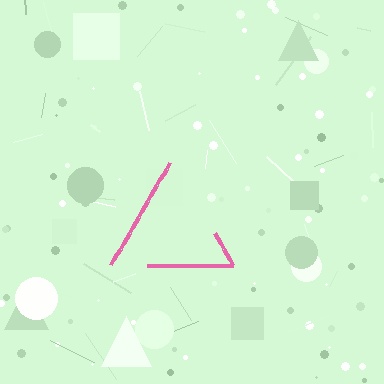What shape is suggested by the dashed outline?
The dashed outline suggests a triangle.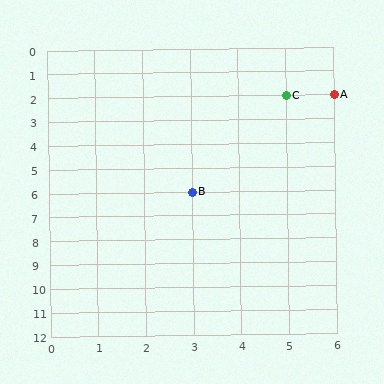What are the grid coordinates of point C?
Point C is at grid coordinates (5, 2).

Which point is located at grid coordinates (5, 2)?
Point C is at (5, 2).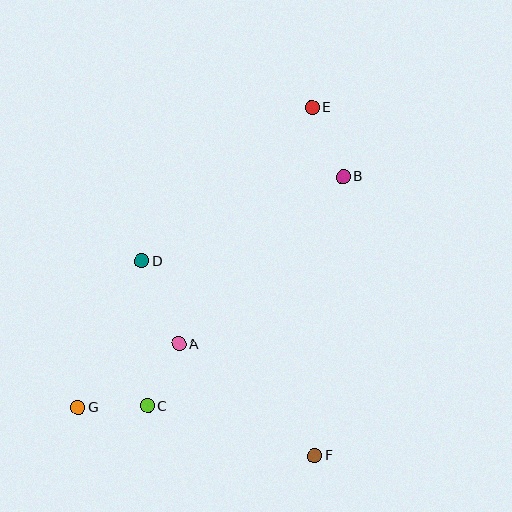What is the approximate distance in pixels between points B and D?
The distance between B and D is approximately 218 pixels.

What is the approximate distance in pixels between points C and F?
The distance between C and F is approximately 174 pixels.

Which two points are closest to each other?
Points A and C are closest to each other.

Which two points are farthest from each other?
Points E and G are farthest from each other.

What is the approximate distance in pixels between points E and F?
The distance between E and F is approximately 348 pixels.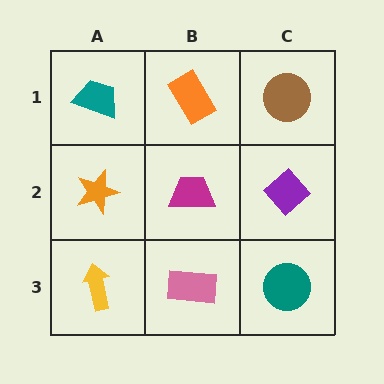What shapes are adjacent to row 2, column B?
An orange rectangle (row 1, column B), a pink rectangle (row 3, column B), an orange star (row 2, column A), a purple diamond (row 2, column C).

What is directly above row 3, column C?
A purple diamond.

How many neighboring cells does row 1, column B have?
3.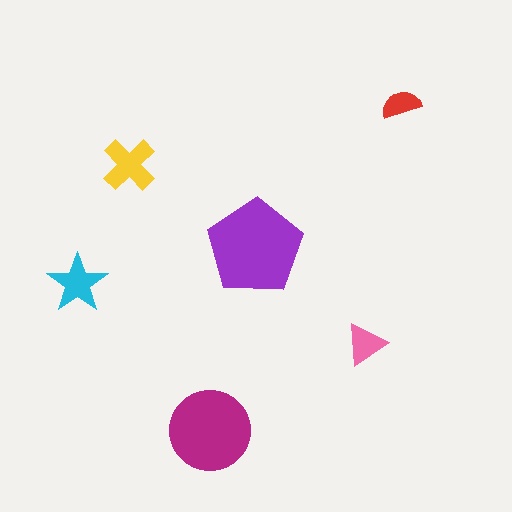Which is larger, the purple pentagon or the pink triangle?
The purple pentagon.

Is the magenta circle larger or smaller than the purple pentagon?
Smaller.